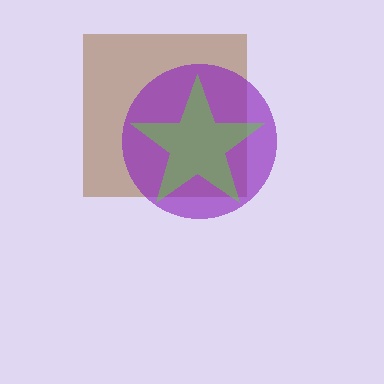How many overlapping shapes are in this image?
There are 3 overlapping shapes in the image.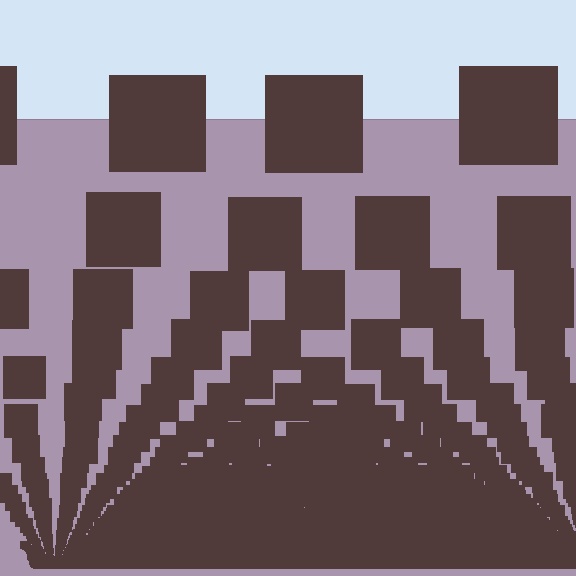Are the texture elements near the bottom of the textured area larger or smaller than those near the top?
Smaller. The gradient is inverted — elements near the bottom are smaller and denser.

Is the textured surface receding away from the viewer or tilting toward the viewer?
The surface appears to tilt toward the viewer. Texture elements get larger and sparser toward the top.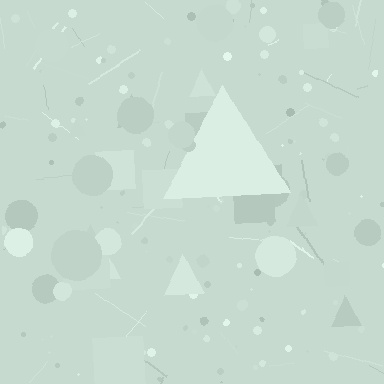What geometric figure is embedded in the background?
A triangle is embedded in the background.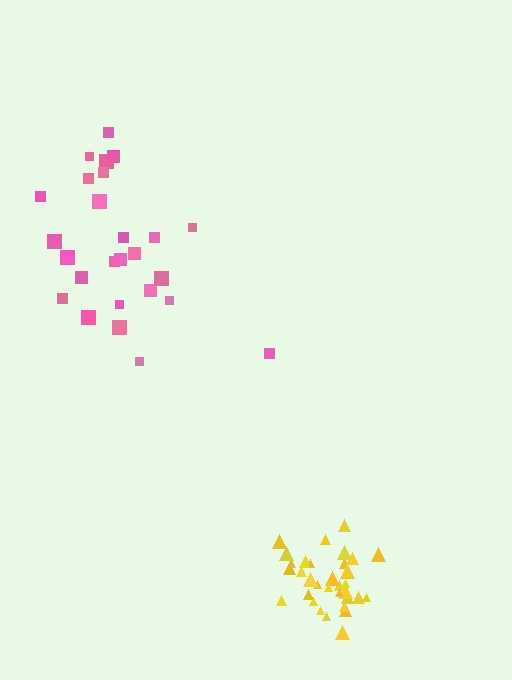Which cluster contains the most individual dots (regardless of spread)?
Yellow (34).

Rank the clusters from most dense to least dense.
yellow, pink.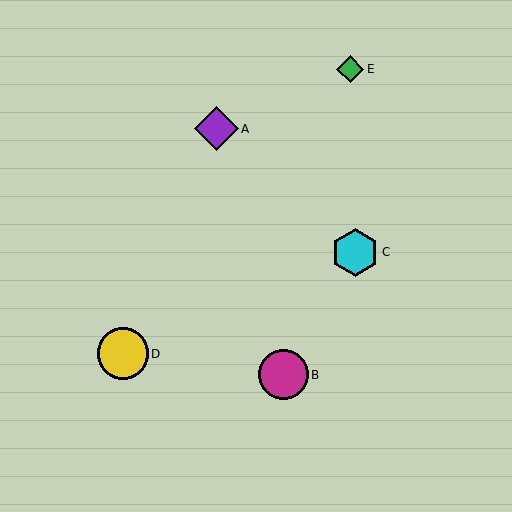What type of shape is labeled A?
Shape A is a purple diamond.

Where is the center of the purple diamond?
The center of the purple diamond is at (217, 129).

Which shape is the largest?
The yellow circle (labeled D) is the largest.